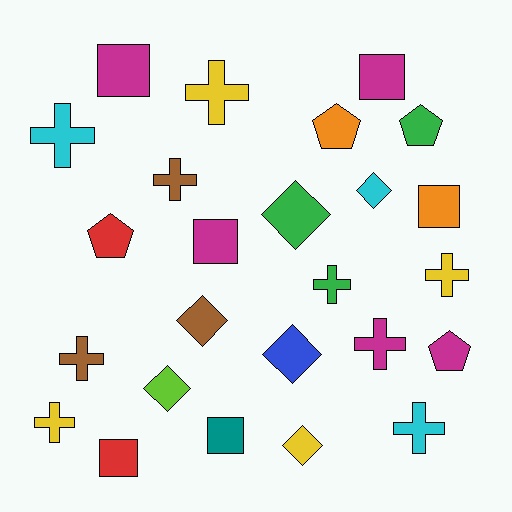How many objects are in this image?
There are 25 objects.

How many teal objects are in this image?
There is 1 teal object.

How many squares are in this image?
There are 6 squares.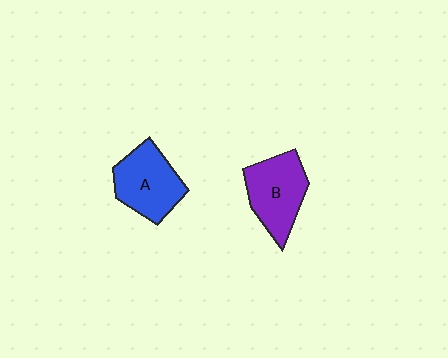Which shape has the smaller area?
Shape A (blue).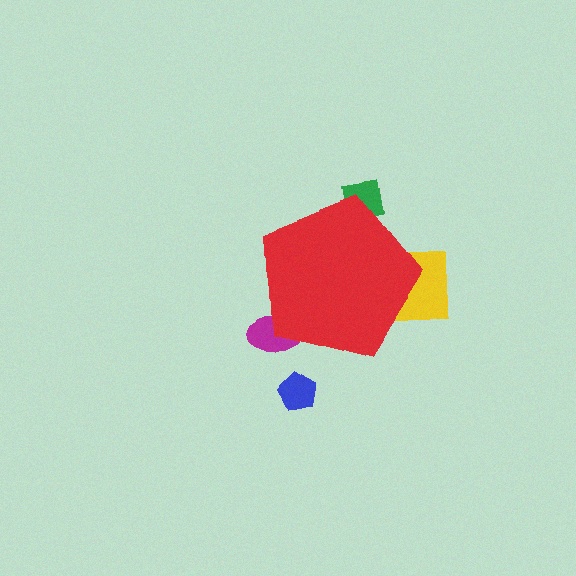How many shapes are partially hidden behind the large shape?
3 shapes are partially hidden.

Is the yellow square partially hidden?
Yes, the yellow square is partially hidden behind the red pentagon.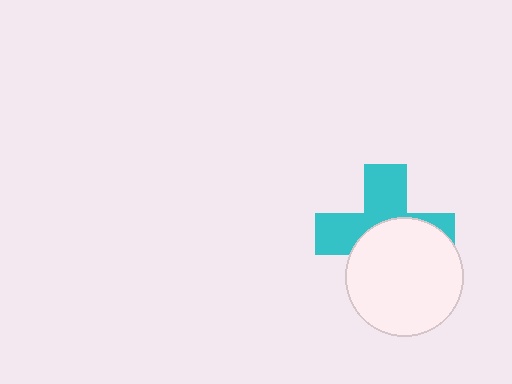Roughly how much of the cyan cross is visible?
About half of it is visible (roughly 49%).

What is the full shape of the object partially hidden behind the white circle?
The partially hidden object is a cyan cross.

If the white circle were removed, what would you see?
You would see the complete cyan cross.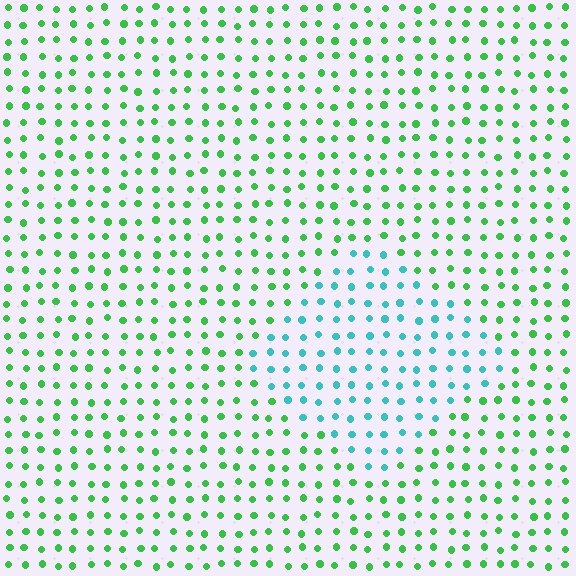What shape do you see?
I see a diamond.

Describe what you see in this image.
The image is filled with small green elements in a uniform arrangement. A diamond-shaped region is visible where the elements are tinted to a slightly different hue, forming a subtle color boundary.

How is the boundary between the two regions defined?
The boundary is defined purely by a slight shift in hue (about 53 degrees). Spacing, size, and orientation are identical on both sides.